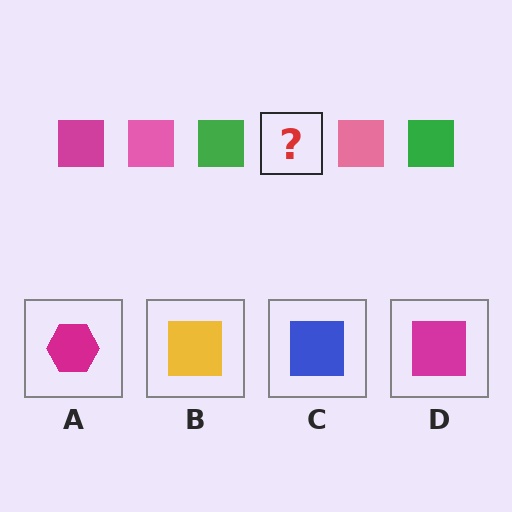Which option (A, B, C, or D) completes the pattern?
D.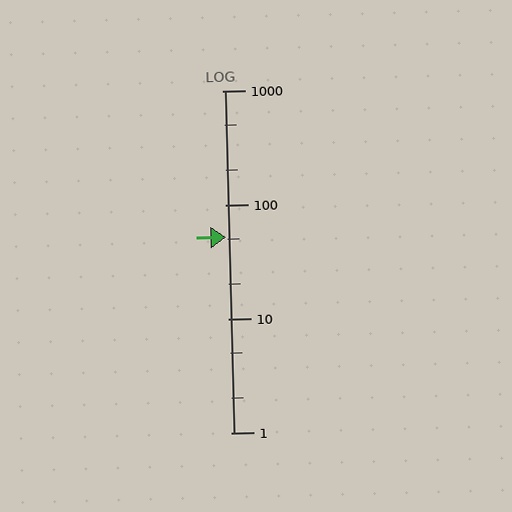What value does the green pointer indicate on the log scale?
The pointer indicates approximately 52.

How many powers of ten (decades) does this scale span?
The scale spans 3 decades, from 1 to 1000.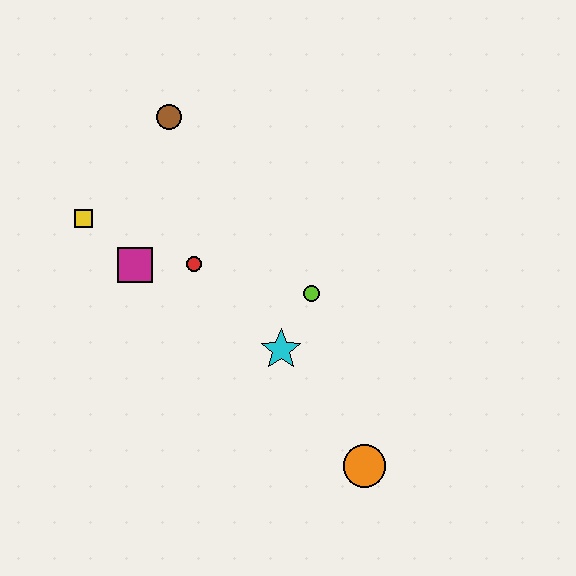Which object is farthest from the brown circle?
The orange circle is farthest from the brown circle.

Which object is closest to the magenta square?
The red circle is closest to the magenta square.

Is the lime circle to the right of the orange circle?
No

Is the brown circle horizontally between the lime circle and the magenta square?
Yes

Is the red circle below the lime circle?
No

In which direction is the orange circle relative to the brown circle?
The orange circle is below the brown circle.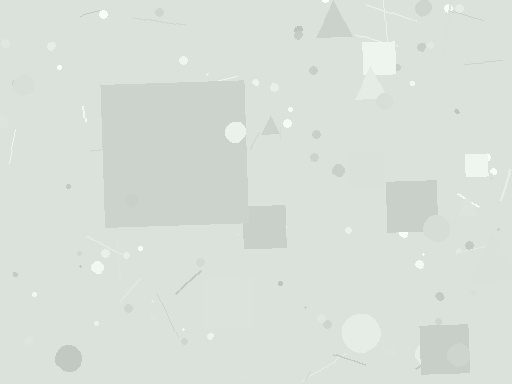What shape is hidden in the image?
A square is hidden in the image.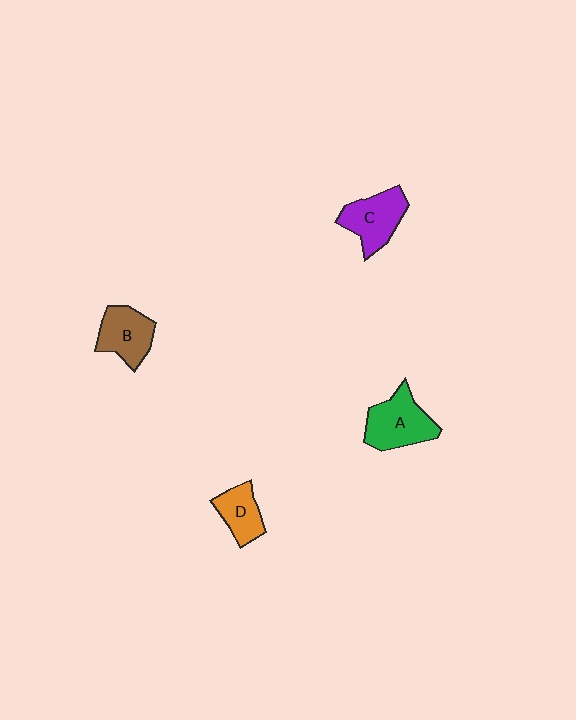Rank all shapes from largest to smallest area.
From largest to smallest: A (green), C (purple), B (brown), D (orange).